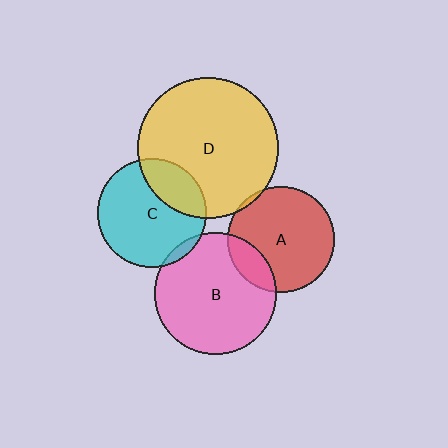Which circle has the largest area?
Circle D (yellow).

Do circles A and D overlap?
Yes.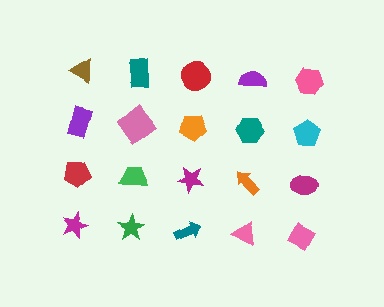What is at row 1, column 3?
A red circle.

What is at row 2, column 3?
An orange pentagon.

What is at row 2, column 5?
A cyan pentagon.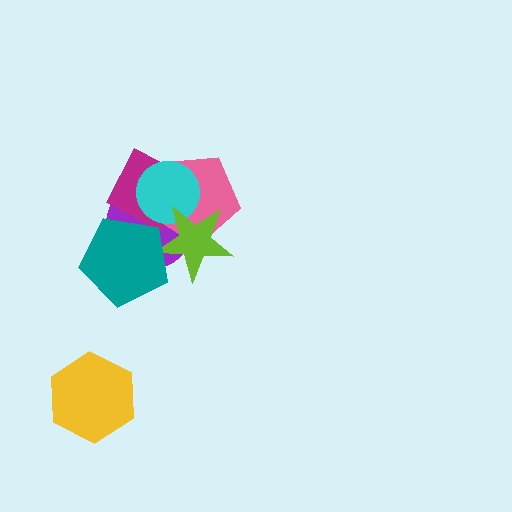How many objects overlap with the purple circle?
5 objects overlap with the purple circle.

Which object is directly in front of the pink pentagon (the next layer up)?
The magenta square is directly in front of the pink pentagon.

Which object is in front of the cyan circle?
The lime star is in front of the cyan circle.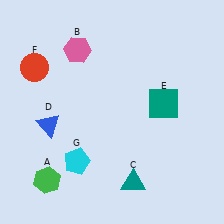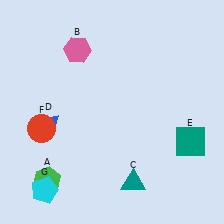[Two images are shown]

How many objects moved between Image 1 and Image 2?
3 objects moved between the two images.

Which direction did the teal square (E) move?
The teal square (E) moved down.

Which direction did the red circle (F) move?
The red circle (F) moved down.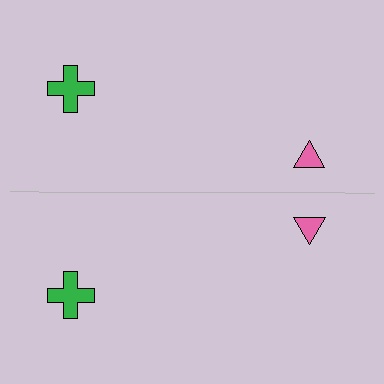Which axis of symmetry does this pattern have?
The pattern has a horizontal axis of symmetry running through the center of the image.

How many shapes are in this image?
There are 4 shapes in this image.